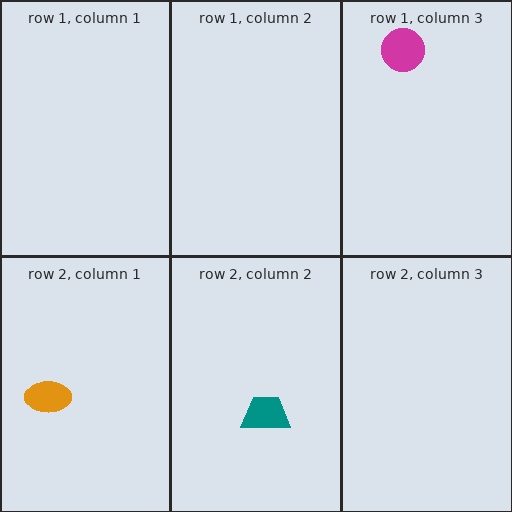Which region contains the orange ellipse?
The row 2, column 1 region.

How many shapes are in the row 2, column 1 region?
1.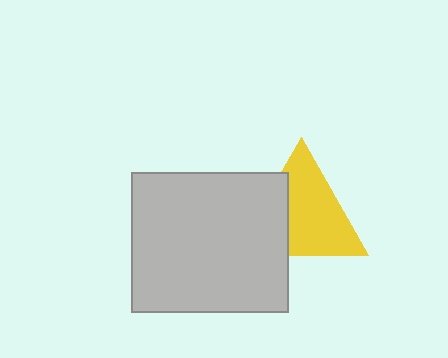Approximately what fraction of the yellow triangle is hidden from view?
Roughly 34% of the yellow triangle is hidden behind the light gray rectangle.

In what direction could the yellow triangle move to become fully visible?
The yellow triangle could move right. That would shift it out from behind the light gray rectangle entirely.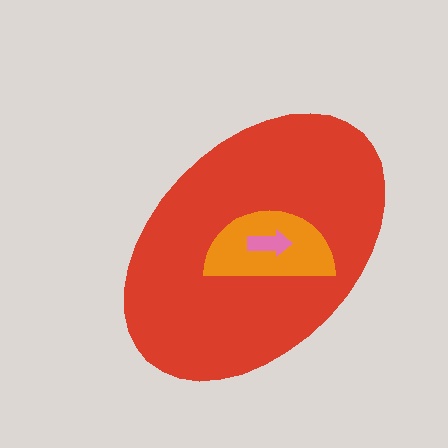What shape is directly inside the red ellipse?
The orange semicircle.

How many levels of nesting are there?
3.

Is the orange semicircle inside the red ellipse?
Yes.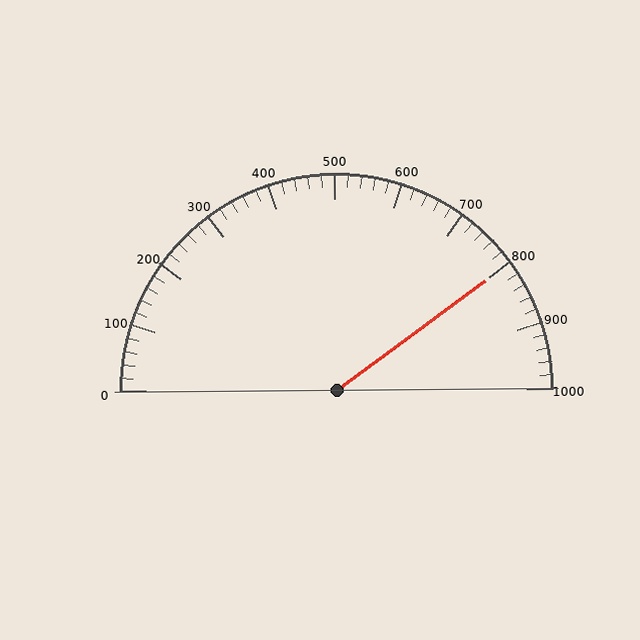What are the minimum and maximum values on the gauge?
The gauge ranges from 0 to 1000.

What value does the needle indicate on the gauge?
The needle indicates approximately 800.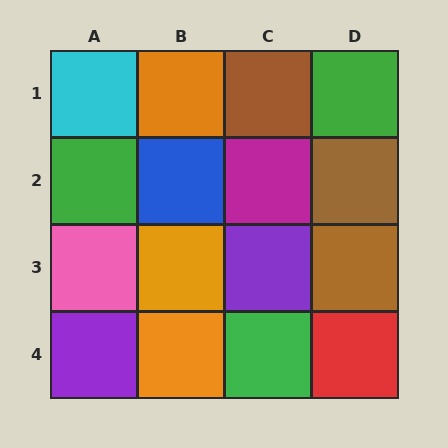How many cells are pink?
1 cell is pink.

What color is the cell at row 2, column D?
Brown.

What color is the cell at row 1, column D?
Green.